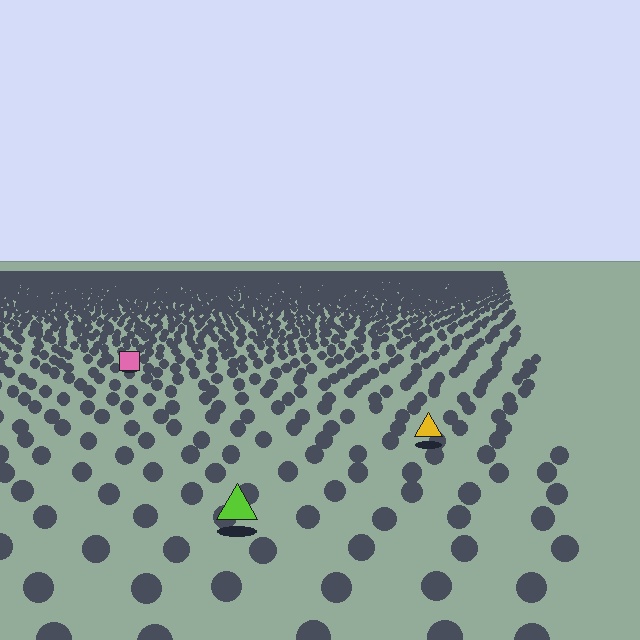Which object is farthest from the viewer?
The pink square is farthest from the viewer. It appears smaller and the ground texture around it is denser.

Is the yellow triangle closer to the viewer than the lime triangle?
No. The lime triangle is closer — you can tell from the texture gradient: the ground texture is coarser near it.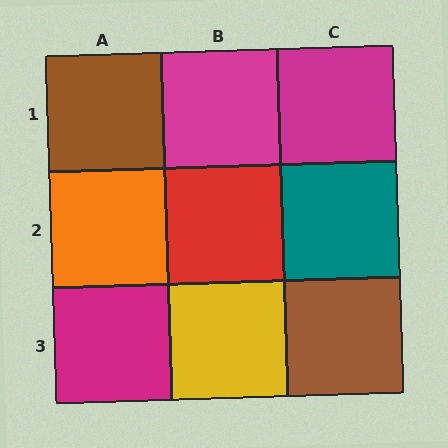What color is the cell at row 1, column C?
Magenta.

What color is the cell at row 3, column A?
Magenta.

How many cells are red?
1 cell is red.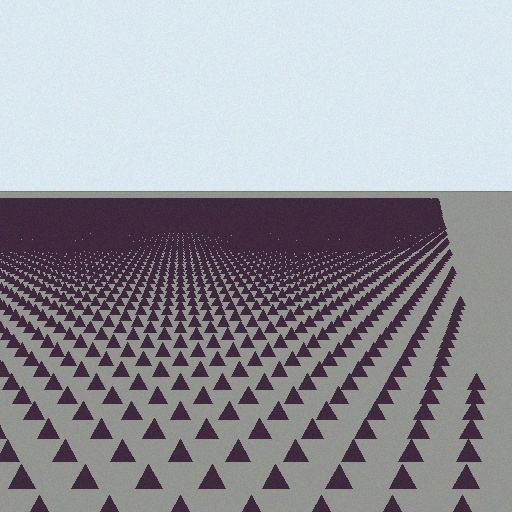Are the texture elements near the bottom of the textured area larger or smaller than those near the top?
Larger. Near the bottom, elements are closer to the viewer and appear at a bigger on-screen size.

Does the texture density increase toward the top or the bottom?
Density increases toward the top.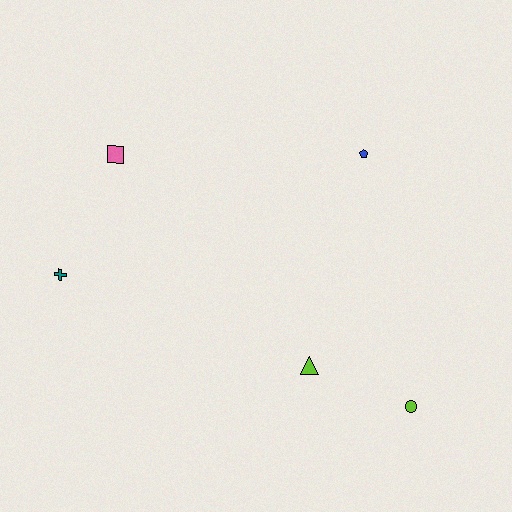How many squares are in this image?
There is 1 square.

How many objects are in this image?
There are 5 objects.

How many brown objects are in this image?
There are no brown objects.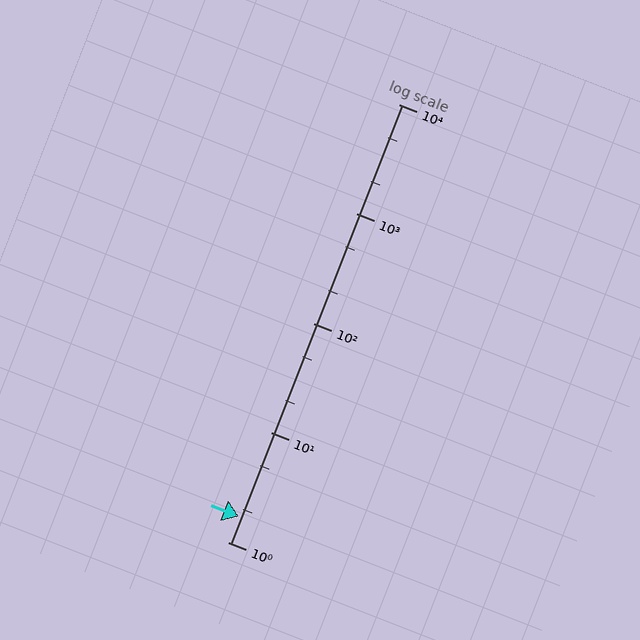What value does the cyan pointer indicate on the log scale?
The pointer indicates approximately 1.7.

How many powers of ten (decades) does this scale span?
The scale spans 4 decades, from 1 to 10000.